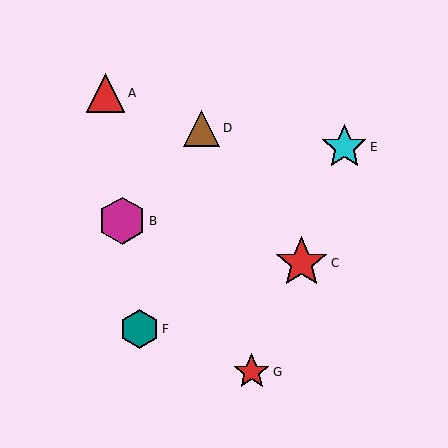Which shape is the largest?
The red star (labeled C) is the largest.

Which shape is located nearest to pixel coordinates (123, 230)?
The magenta hexagon (labeled B) at (122, 221) is nearest to that location.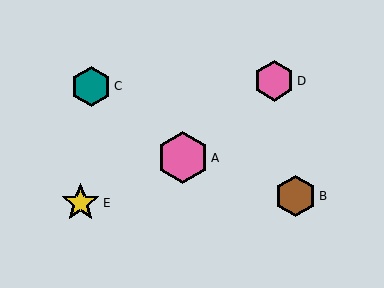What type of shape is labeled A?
Shape A is a pink hexagon.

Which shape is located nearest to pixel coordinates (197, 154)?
The pink hexagon (labeled A) at (183, 158) is nearest to that location.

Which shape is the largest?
The pink hexagon (labeled A) is the largest.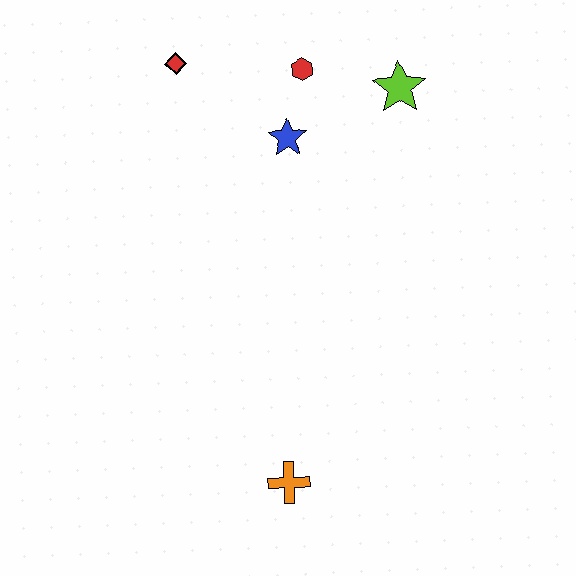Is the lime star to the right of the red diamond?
Yes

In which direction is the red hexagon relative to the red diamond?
The red hexagon is to the right of the red diamond.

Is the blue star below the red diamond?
Yes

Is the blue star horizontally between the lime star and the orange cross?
Yes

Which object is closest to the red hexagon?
The blue star is closest to the red hexagon.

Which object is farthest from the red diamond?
The orange cross is farthest from the red diamond.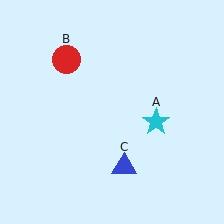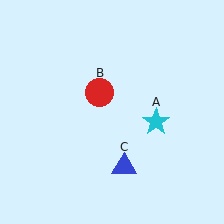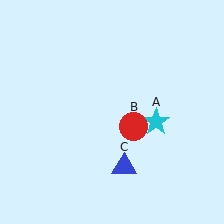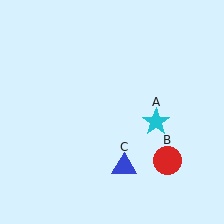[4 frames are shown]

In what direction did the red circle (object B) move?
The red circle (object B) moved down and to the right.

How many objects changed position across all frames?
1 object changed position: red circle (object B).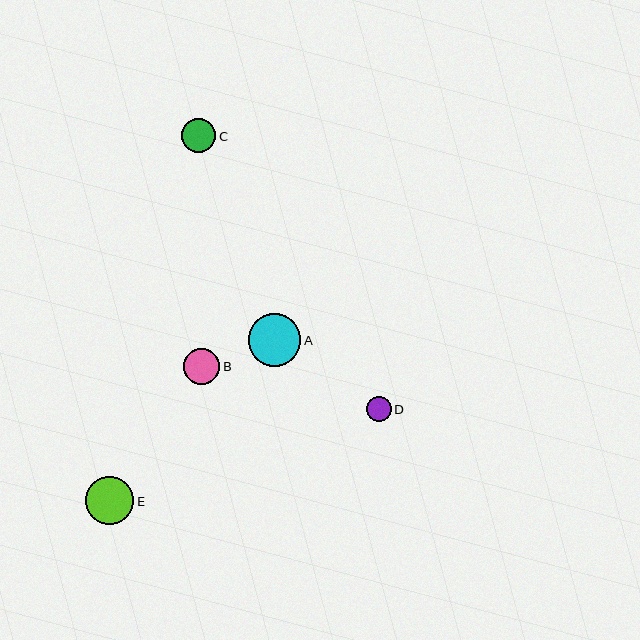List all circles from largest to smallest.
From largest to smallest: A, E, B, C, D.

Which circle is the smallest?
Circle D is the smallest with a size of approximately 25 pixels.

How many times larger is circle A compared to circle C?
Circle A is approximately 1.6 times the size of circle C.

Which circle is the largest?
Circle A is the largest with a size of approximately 52 pixels.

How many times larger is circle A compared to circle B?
Circle A is approximately 1.5 times the size of circle B.